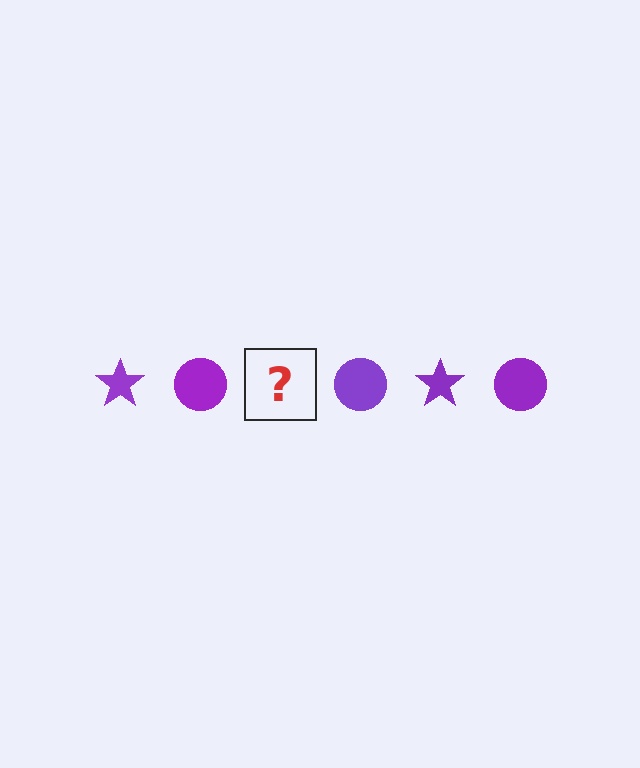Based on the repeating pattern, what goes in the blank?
The blank should be a purple star.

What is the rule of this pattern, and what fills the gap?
The rule is that the pattern cycles through star, circle shapes in purple. The gap should be filled with a purple star.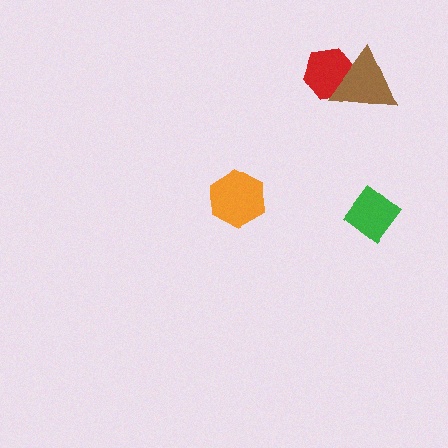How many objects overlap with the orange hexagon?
0 objects overlap with the orange hexagon.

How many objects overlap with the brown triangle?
1 object overlaps with the brown triangle.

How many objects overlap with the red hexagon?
1 object overlaps with the red hexagon.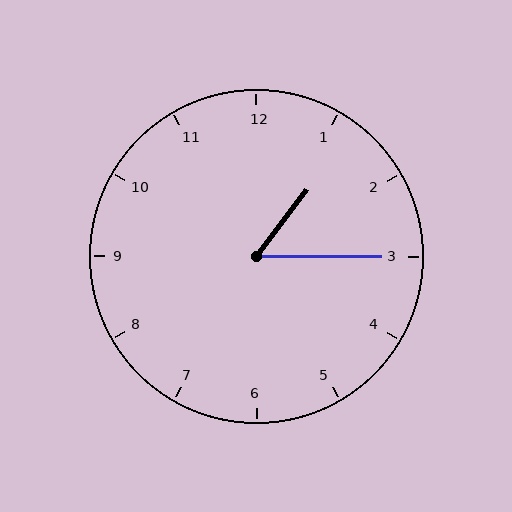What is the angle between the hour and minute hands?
Approximately 52 degrees.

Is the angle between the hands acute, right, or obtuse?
It is acute.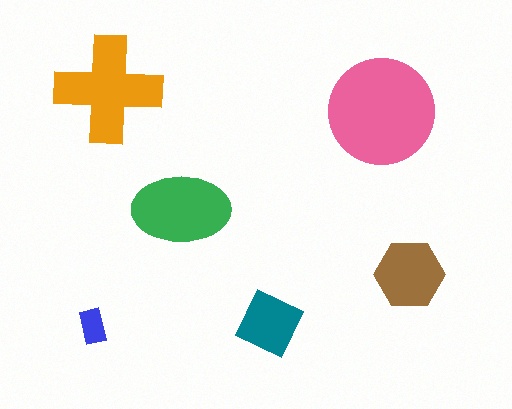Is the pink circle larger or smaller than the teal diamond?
Larger.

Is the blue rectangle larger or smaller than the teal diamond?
Smaller.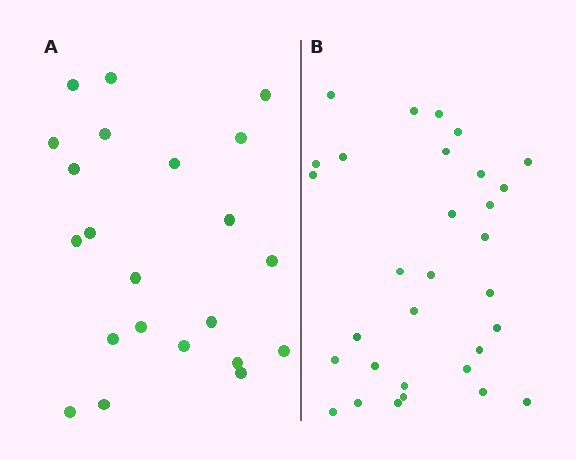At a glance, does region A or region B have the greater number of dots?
Region B (the right region) has more dots.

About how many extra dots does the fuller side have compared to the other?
Region B has roughly 8 or so more dots than region A.